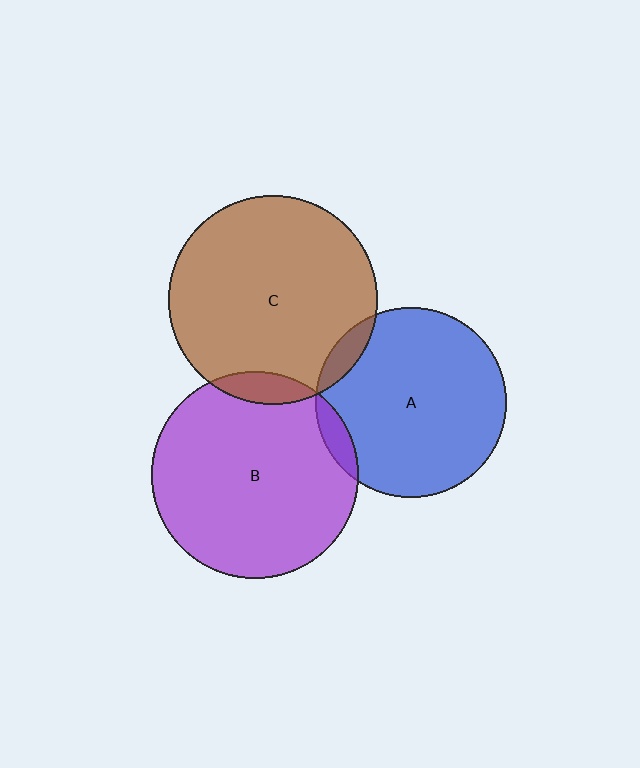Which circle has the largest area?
Circle C (brown).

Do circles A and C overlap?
Yes.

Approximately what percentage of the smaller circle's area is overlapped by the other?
Approximately 5%.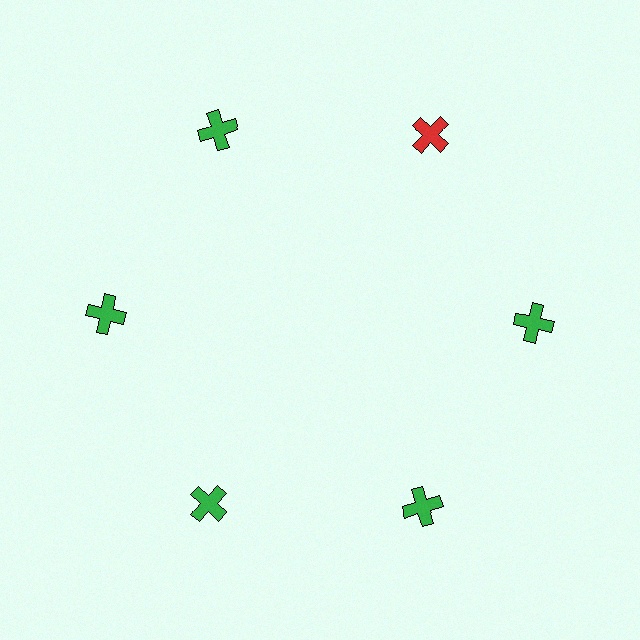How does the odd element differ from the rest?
It has a different color: red instead of green.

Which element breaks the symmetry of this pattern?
The red cross at roughly the 1 o'clock position breaks the symmetry. All other shapes are green crosses.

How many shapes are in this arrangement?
There are 6 shapes arranged in a ring pattern.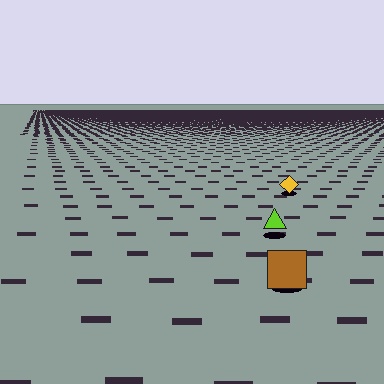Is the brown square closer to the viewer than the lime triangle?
Yes. The brown square is closer — you can tell from the texture gradient: the ground texture is coarser near it.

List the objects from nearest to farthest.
From nearest to farthest: the brown square, the lime triangle, the yellow diamond.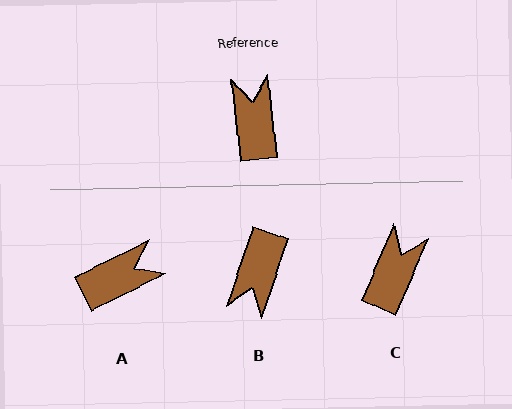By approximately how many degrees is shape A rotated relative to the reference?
Approximately 70 degrees clockwise.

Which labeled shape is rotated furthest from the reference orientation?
B, about 154 degrees away.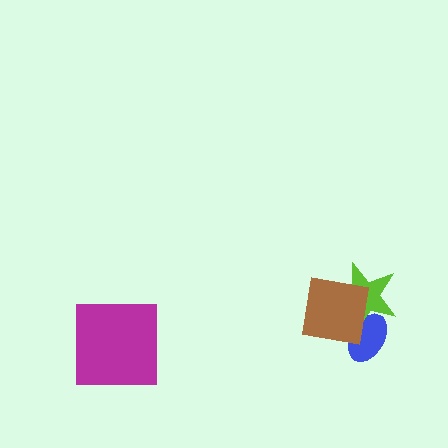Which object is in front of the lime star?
The brown square is in front of the lime star.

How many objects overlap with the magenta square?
0 objects overlap with the magenta square.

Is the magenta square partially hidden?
No, no other shape covers it.